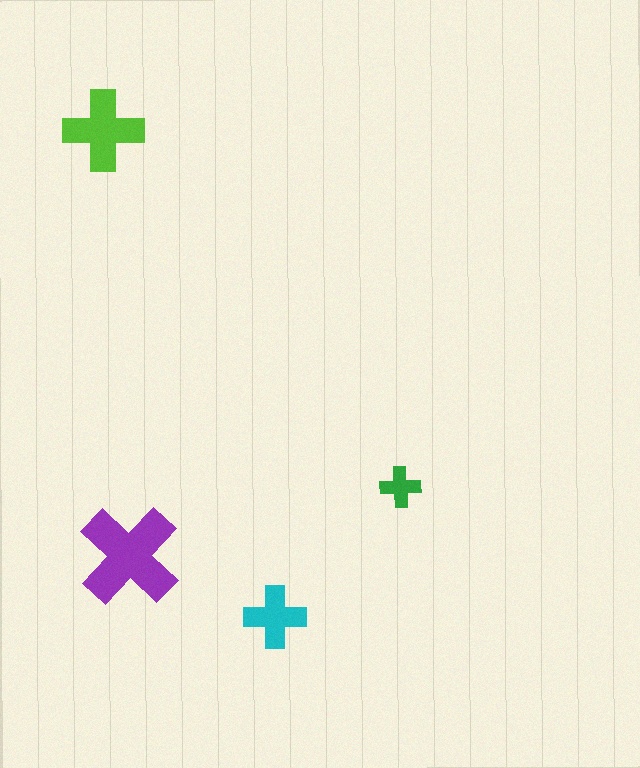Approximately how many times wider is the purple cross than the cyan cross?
About 1.5 times wider.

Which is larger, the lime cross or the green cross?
The lime one.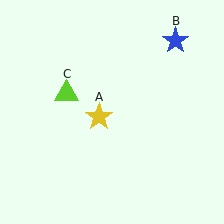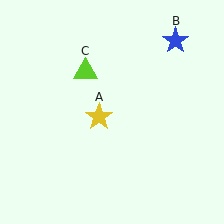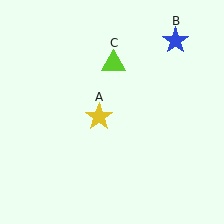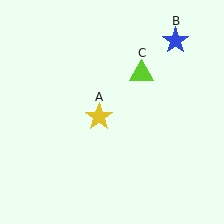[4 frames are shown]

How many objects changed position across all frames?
1 object changed position: lime triangle (object C).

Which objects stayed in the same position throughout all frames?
Yellow star (object A) and blue star (object B) remained stationary.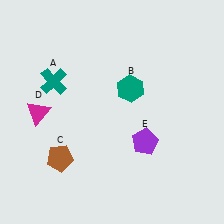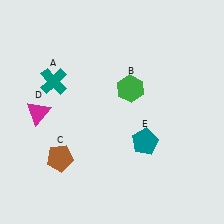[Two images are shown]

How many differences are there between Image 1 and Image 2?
There are 2 differences between the two images.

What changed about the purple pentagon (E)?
In Image 1, E is purple. In Image 2, it changed to teal.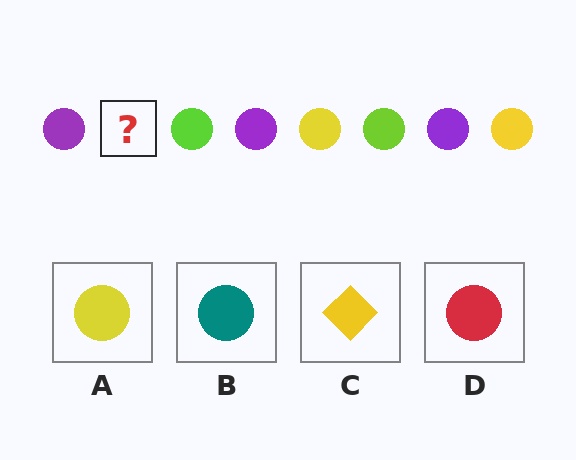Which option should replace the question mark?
Option A.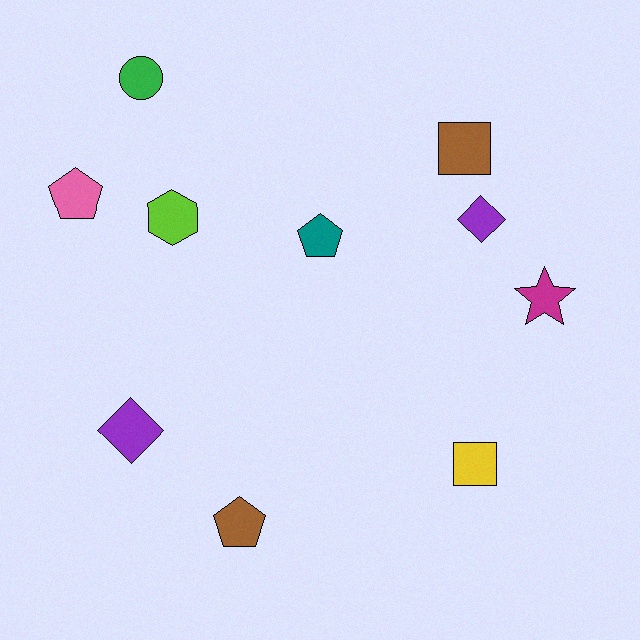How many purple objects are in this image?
There are 2 purple objects.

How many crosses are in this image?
There are no crosses.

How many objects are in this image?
There are 10 objects.